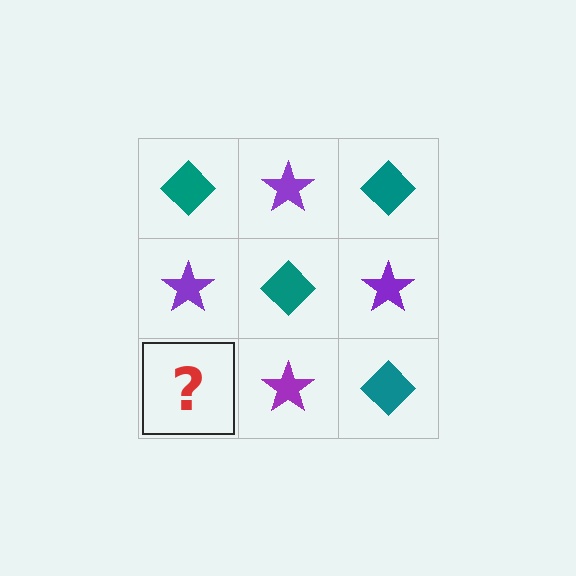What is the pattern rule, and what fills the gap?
The rule is that it alternates teal diamond and purple star in a checkerboard pattern. The gap should be filled with a teal diamond.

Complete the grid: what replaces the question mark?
The question mark should be replaced with a teal diamond.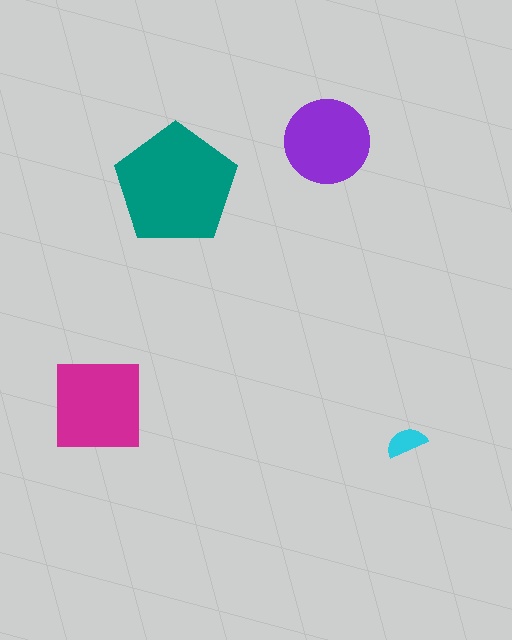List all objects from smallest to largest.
The cyan semicircle, the purple circle, the magenta square, the teal pentagon.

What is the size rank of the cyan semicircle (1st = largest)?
4th.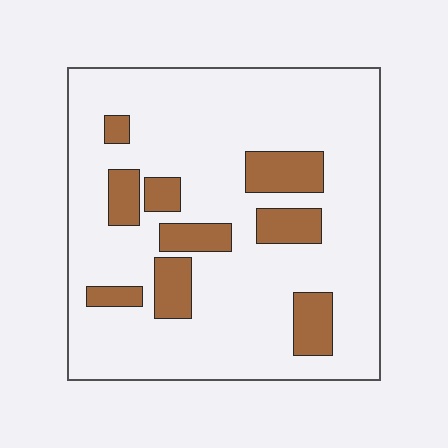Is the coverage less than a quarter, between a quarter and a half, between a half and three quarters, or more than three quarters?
Less than a quarter.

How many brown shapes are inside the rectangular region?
9.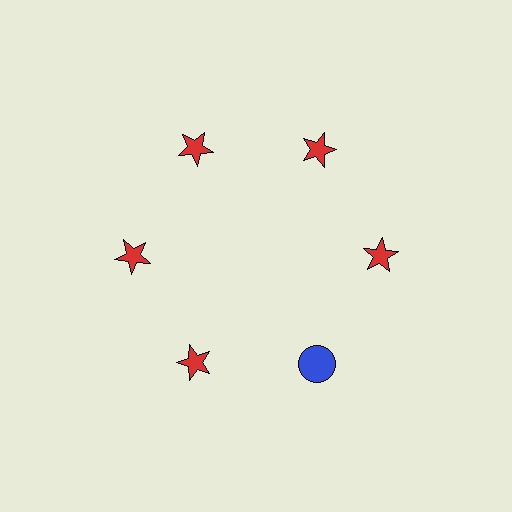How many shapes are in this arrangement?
There are 6 shapes arranged in a ring pattern.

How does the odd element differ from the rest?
It differs in both color (blue instead of red) and shape (circle instead of star).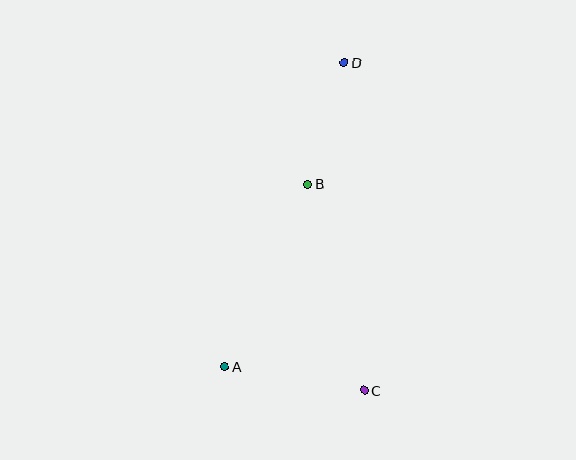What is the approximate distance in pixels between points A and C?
The distance between A and C is approximately 141 pixels.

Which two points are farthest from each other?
Points C and D are farthest from each other.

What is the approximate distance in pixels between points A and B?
The distance between A and B is approximately 201 pixels.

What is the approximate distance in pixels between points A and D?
The distance between A and D is approximately 327 pixels.